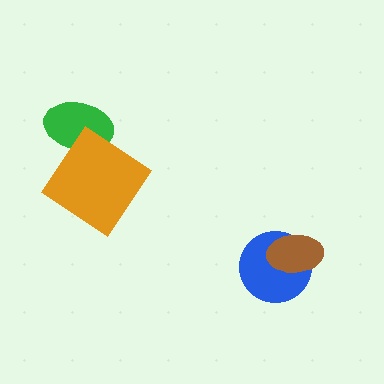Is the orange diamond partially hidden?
No, no other shape covers it.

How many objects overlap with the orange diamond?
1 object overlaps with the orange diamond.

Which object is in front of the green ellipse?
The orange diamond is in front of the green ellipse.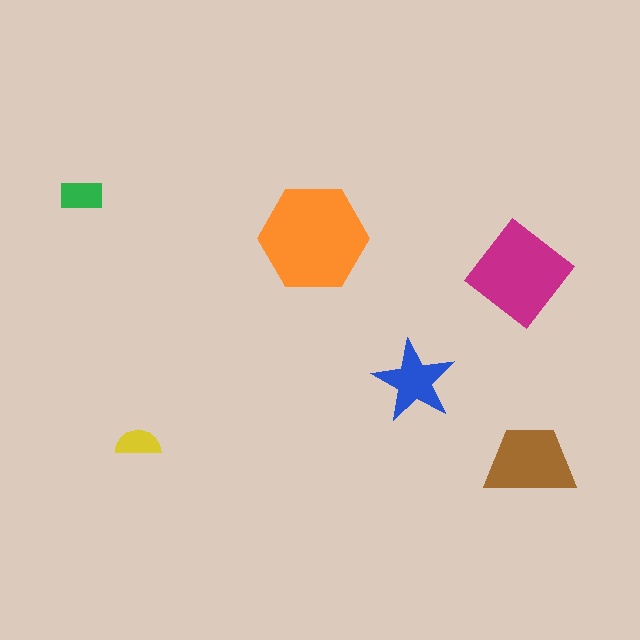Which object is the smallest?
The yellow semicircle.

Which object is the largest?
The orange hexagon.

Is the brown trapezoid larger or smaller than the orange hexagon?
Smaller.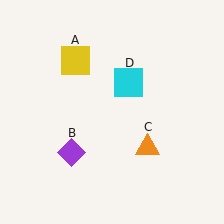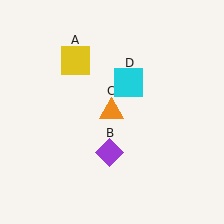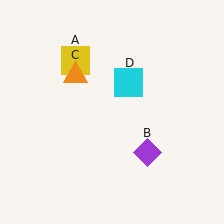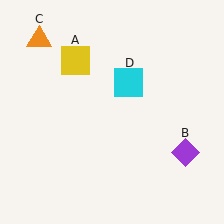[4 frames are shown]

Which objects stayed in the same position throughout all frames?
Yellow square (object A) and cyan square (object D) remained stationary.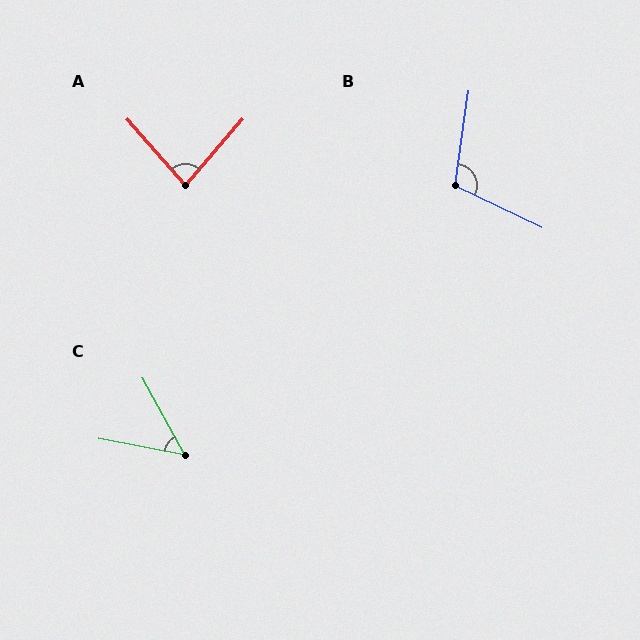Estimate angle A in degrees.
Approximately 82 degrees.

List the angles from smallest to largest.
C (50°), A (82°), B (108°).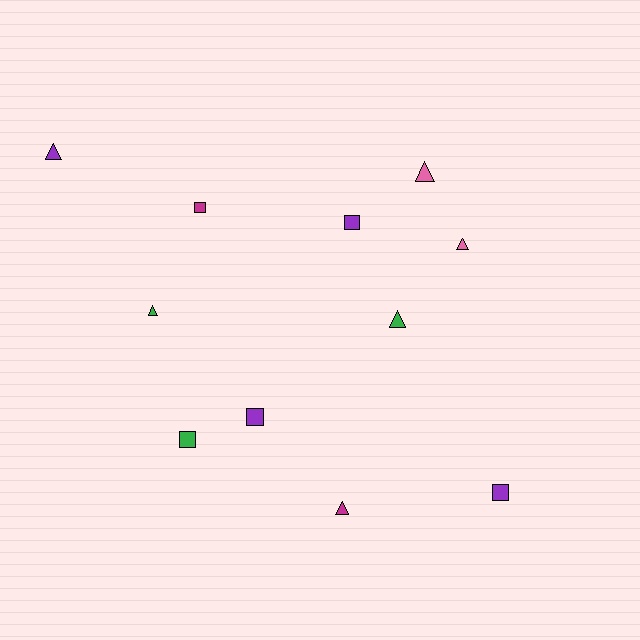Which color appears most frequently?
Purple, with 4 objects.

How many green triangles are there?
There are 2 green triangles.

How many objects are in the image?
There are 11 objects.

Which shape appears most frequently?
Triangle, with 6 objects.